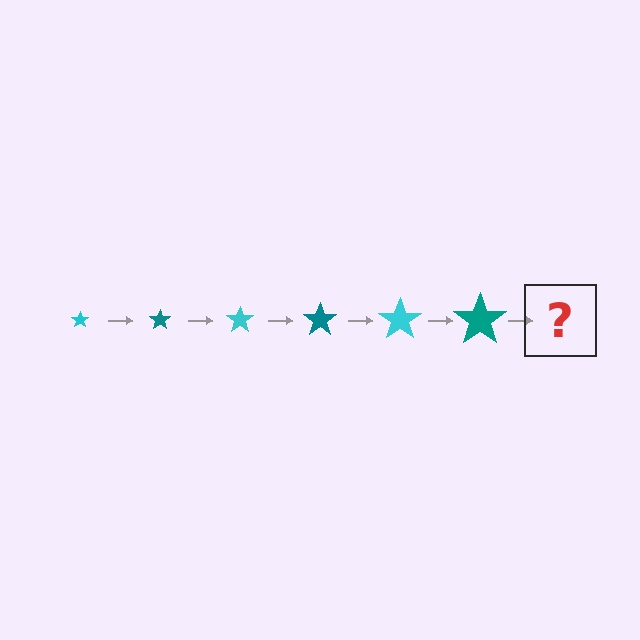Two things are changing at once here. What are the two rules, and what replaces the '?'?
The two rules are that the star grows larger each step and the color cycles through cyan and teal. The '?' should be a cyan star, larger than the previous one.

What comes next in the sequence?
The next element should be a cyan star, larger than the previous one.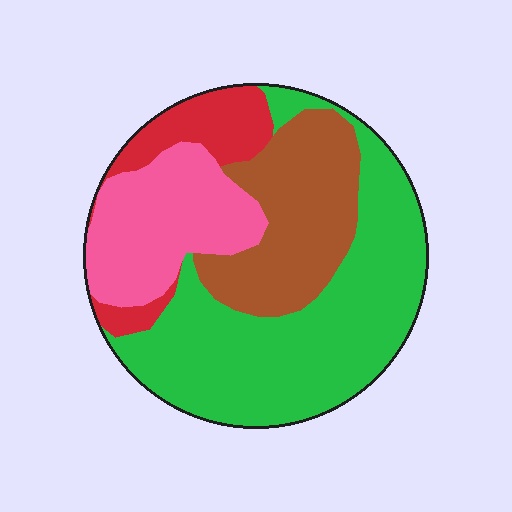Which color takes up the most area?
Green, at roughly 45%.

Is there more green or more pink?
Green.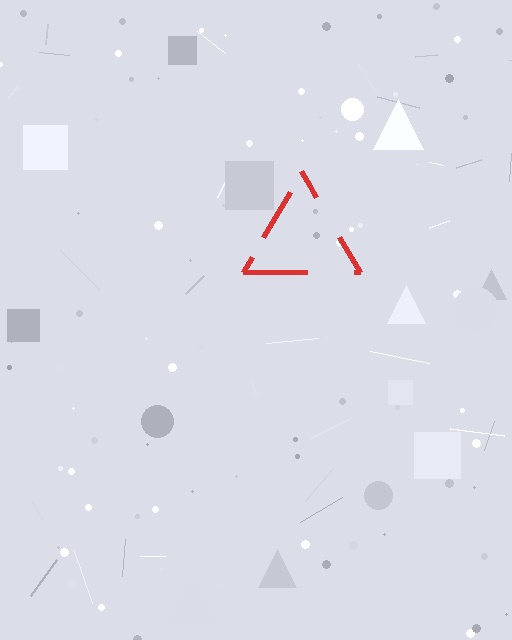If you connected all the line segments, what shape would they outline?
They would outline a triangle.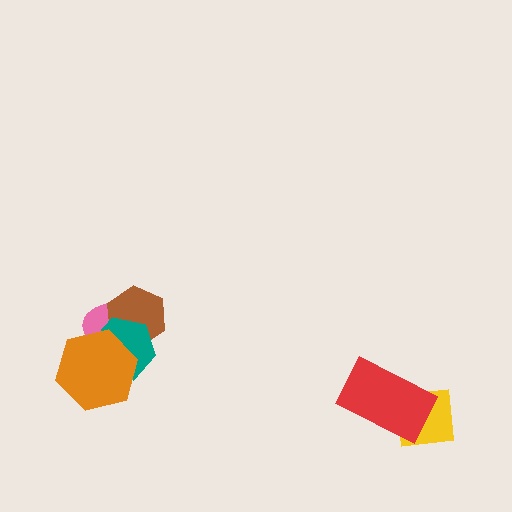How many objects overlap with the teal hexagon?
3 objects overlap with the teal hexagon.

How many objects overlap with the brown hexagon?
3 objects overlap with the brown hexagon.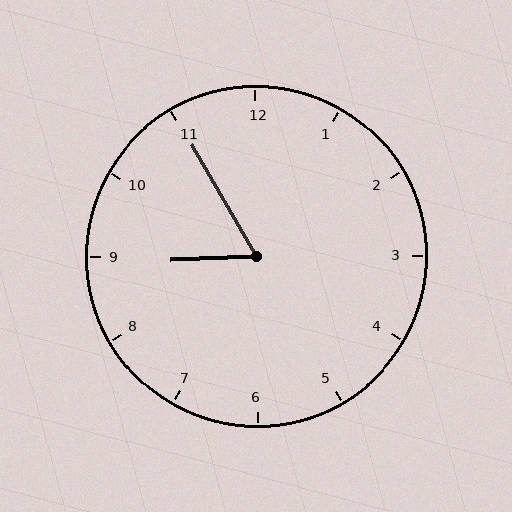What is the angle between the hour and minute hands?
Approximately 62 degrees.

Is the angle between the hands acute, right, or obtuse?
It is acute.